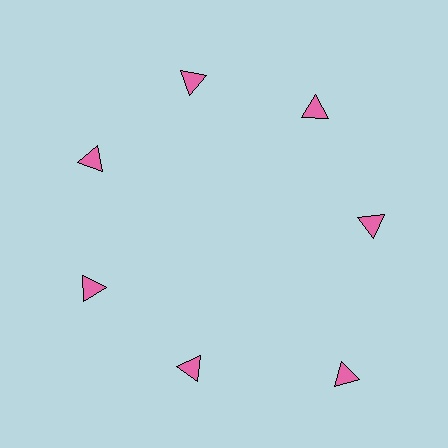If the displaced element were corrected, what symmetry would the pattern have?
It would have 7-fold rotational symmetry — the pattern would map onto itself every 51 degrees.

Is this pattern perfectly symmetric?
No. The 7 pink triangles are arranged in a ring, but one element near the 5 o'clock position is pushed outward from the center, breaking the 7-fold rotational symmetry.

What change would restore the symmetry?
The symmetry would be restored by moving it inward, back onto the ring so that all 7 triangles sit at equal angles and equal distance from the center.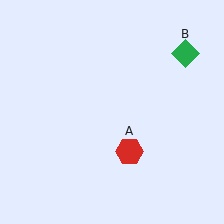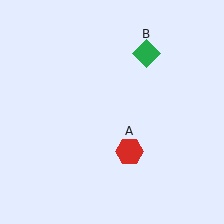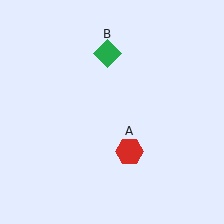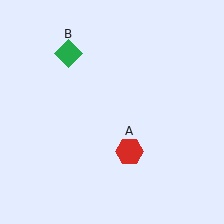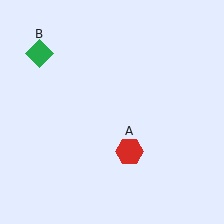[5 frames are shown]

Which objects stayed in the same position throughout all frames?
Red hexagon (object A) remained stationary.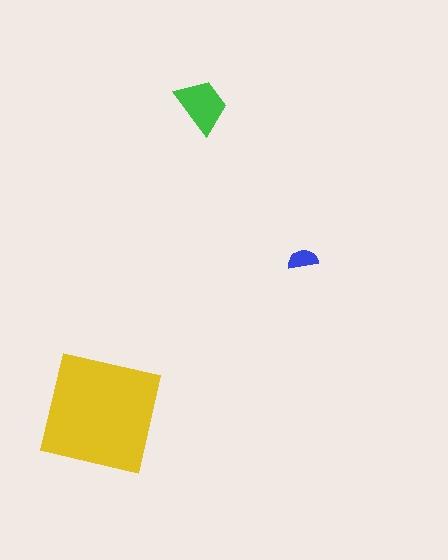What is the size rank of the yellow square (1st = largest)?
1st.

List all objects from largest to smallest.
The yellow square, the green trapezoid, the blue semicircle.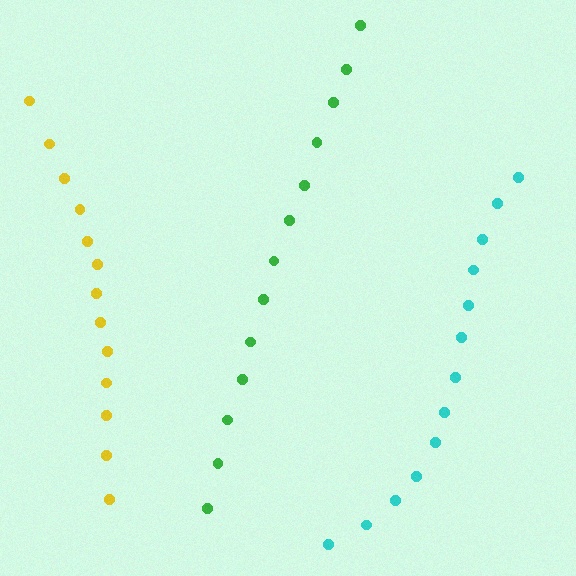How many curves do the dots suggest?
There are 3 distinct paths.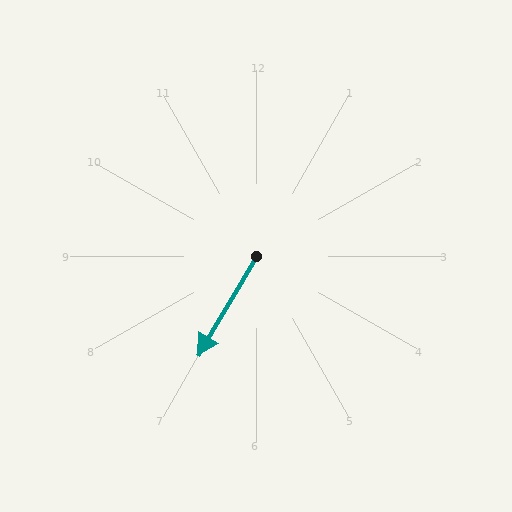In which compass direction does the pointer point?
Southwest.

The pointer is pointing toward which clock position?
Roughly 7 o'clock.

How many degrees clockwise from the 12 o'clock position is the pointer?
Approximately 210 degrees.